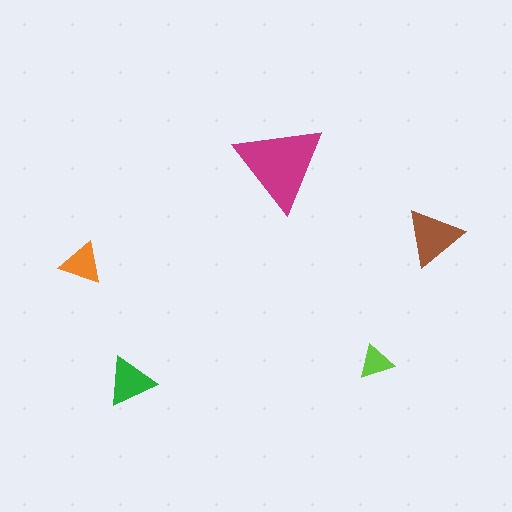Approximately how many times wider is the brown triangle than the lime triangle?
About 1.5 times wider.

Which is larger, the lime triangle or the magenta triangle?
The magenta one.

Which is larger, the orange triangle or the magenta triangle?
The magenta one.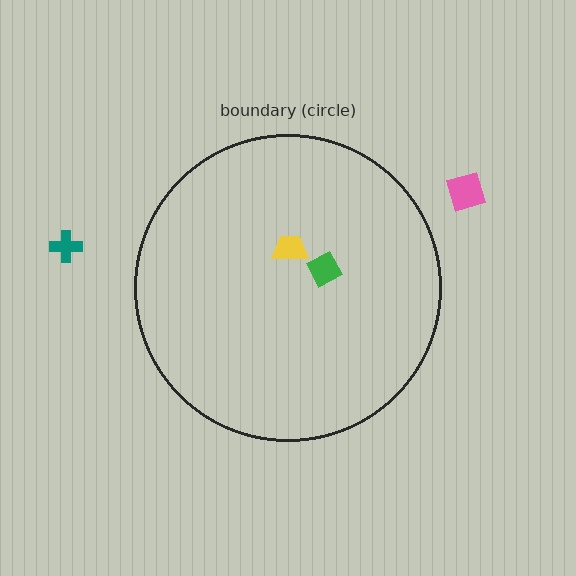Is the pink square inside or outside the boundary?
Outside.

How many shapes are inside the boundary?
2 inside, 2 outside.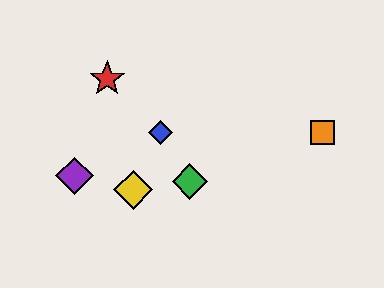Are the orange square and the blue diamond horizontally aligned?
Yes, both are at y≈133.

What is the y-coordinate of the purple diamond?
The purple diamond is at y≈176.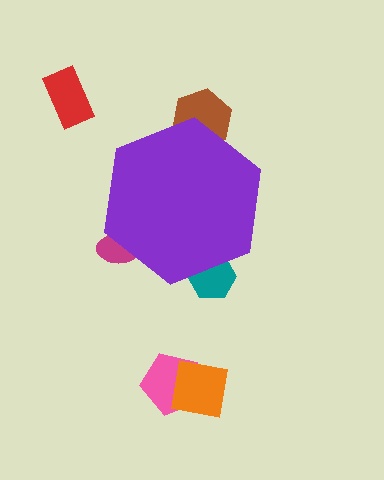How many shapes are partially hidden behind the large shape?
3 shapes are partially hidden.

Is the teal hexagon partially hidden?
Yes, the teal hexagon is partially hidden behind the purple hexagon.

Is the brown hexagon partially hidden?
Yes, the brown hexagon is partially hidden behind the purple hexagon.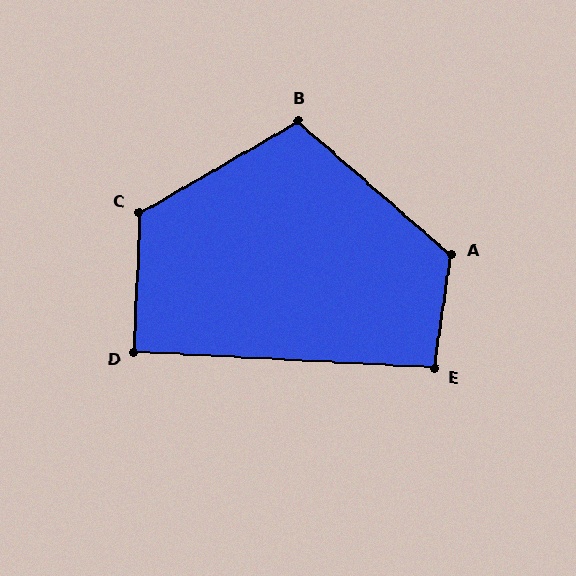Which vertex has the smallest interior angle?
D, at approximately 91 degrees.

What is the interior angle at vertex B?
Approximately 109 degrees (obtuse).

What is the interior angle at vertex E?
Approximately 96 degrees (obtuse).